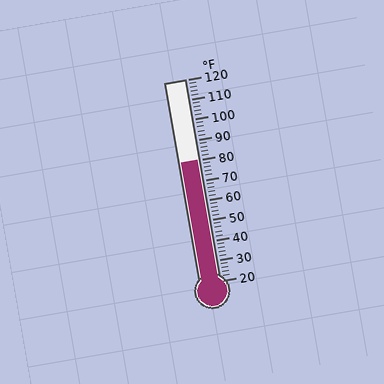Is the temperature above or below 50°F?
The temperature is above 50°F.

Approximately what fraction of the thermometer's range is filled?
The thermometer is filled to approximately 60% of its range.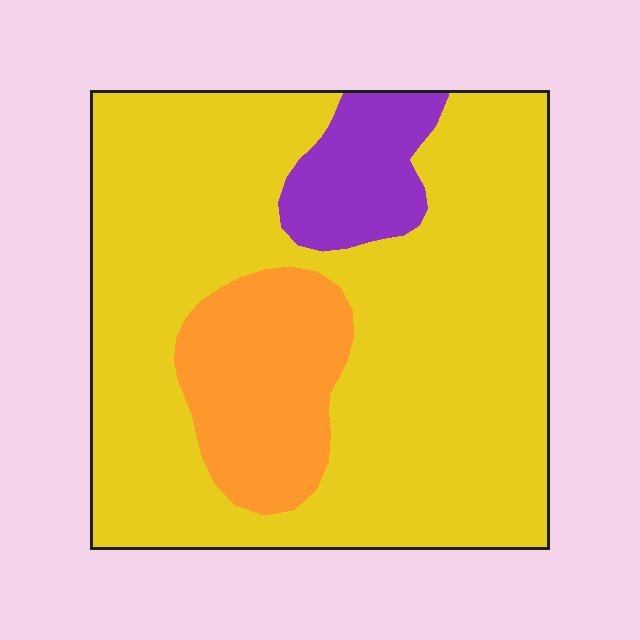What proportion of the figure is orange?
Orange takes up less than a quarter of the figure.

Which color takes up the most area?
Yellow, at roughly 75%.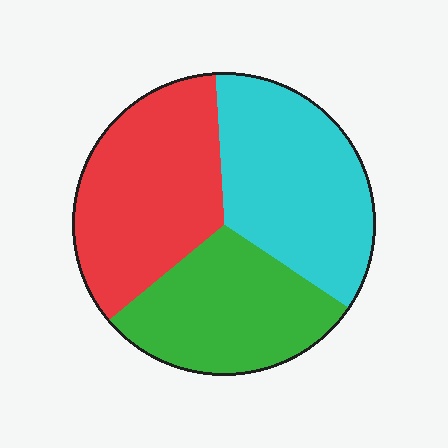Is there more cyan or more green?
Cyan.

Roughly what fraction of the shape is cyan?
Cyan covers around 35% of the shape.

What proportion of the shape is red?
Red takes up between a third and a half of the shape.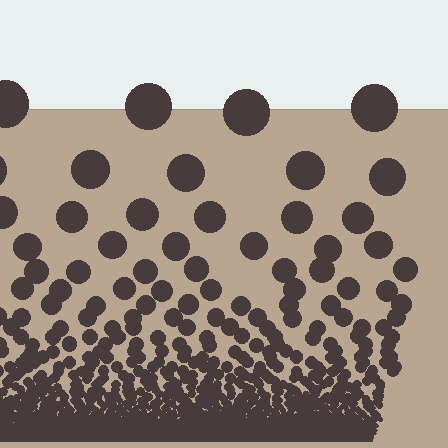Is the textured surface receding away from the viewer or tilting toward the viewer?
The surface appears to tilt toward the viewer. Texture elements get larger and sparser toward the top.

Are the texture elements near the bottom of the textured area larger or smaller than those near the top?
Smaller. The gradient is inverted — elements near the bottom are smaller and denser.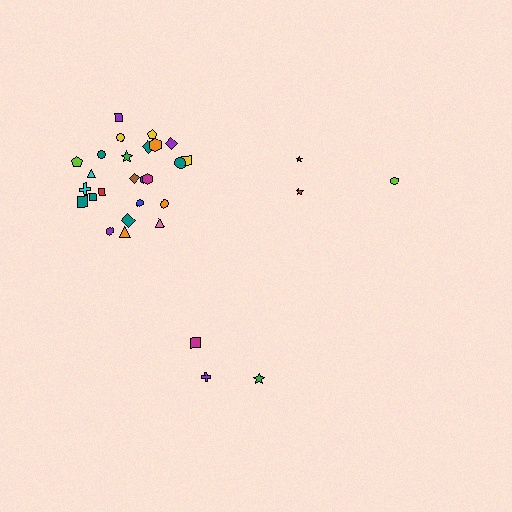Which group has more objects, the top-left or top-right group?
The top-left group.